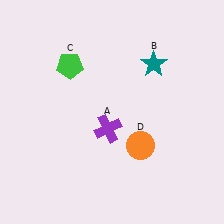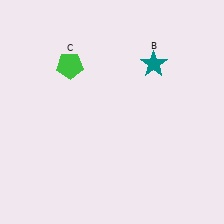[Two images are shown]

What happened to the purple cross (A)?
The purple cross (A) was removed in Image 2. It was in the bottom-left area of Image 1.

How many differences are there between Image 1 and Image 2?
There are 2 differences between the two images.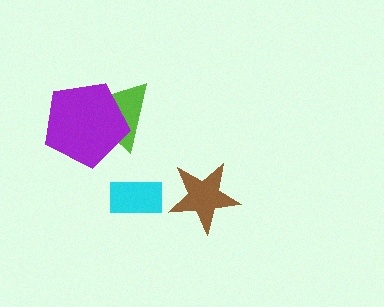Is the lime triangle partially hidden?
Yes, it is partially covered by another shape.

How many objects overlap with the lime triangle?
1 object overlaps with the lime triangle.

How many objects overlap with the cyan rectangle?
0 objects overlap with the cyan rectangle.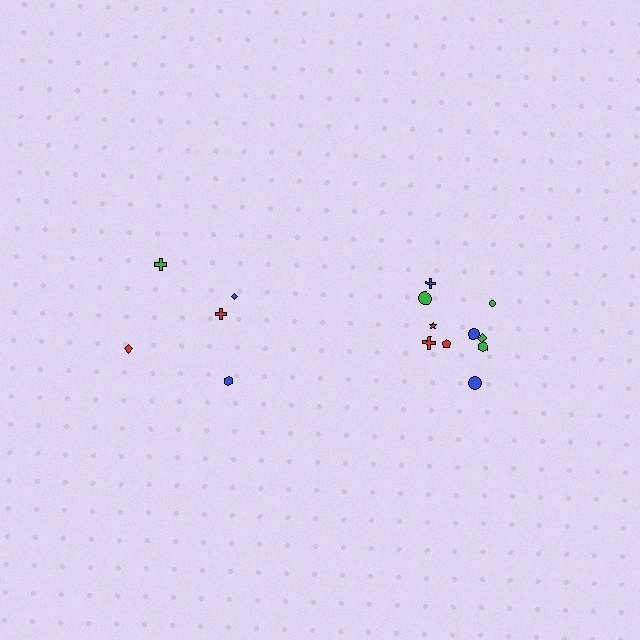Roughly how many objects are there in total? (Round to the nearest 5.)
Roughly 15 objects in total.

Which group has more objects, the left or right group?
The right group.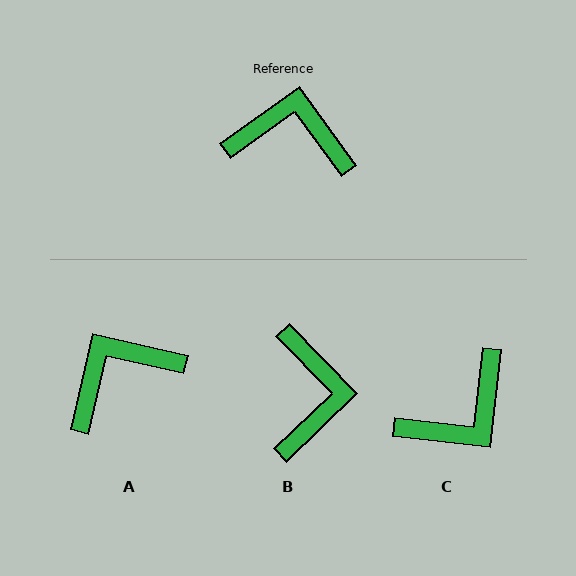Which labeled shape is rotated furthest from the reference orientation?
C, about 132 degrees away.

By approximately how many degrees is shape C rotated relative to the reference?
Approximately 132 degrees clockwise.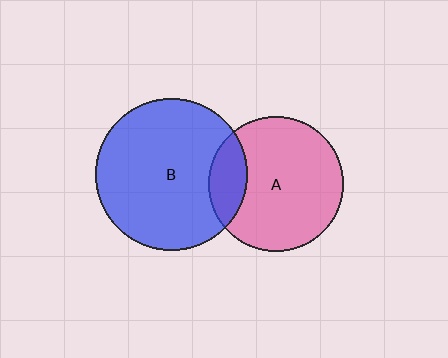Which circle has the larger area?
Circle B (blue).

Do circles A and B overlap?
Yes.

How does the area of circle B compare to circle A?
Approximately 1.3 times.